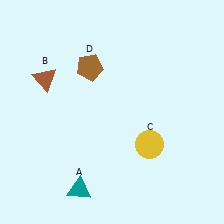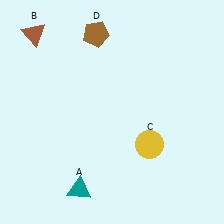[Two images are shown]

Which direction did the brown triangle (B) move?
The brown triangle (B) moved up.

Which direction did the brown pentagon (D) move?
The brown pentagon (D) moved up.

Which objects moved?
The objects that moved are: the brown triangle (B), the brown pentagon (D).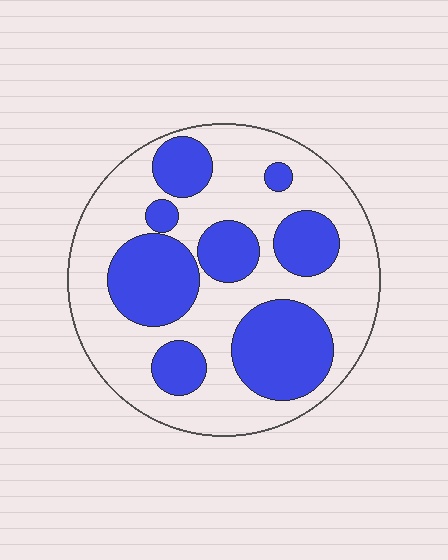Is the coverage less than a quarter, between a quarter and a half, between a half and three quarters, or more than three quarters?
Between a quarter and a half.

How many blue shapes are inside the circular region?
8.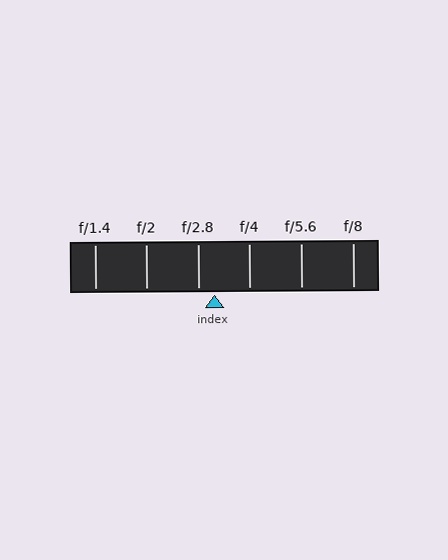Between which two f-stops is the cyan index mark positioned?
The index mark is between f/2.8 and f/4.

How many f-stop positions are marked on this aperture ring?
There are 6 f-stop positions marked.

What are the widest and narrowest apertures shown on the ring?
The widest aperture shown is f/1.4 and the narrowest is f/8.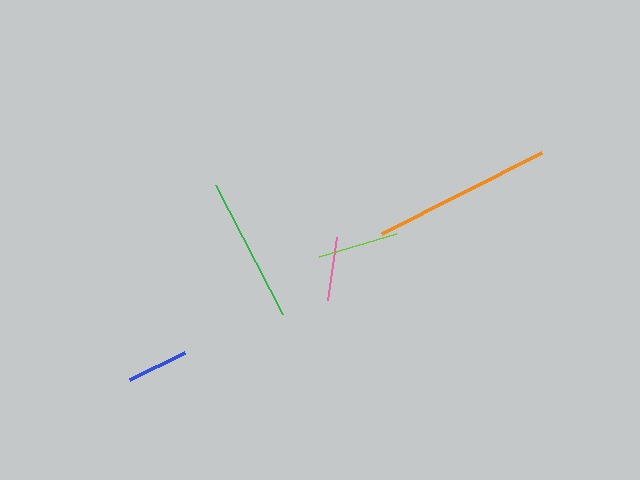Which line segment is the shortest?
The blue line is the shortest at approximately 62 pixels.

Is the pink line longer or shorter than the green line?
The green line is longer than the pink line.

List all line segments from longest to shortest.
From longest to shortest: orange, green, lime, pink, blue.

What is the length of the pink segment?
The pink segment is approximately 64 pixels long.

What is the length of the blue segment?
The blue segment is approximately 62 pixels long.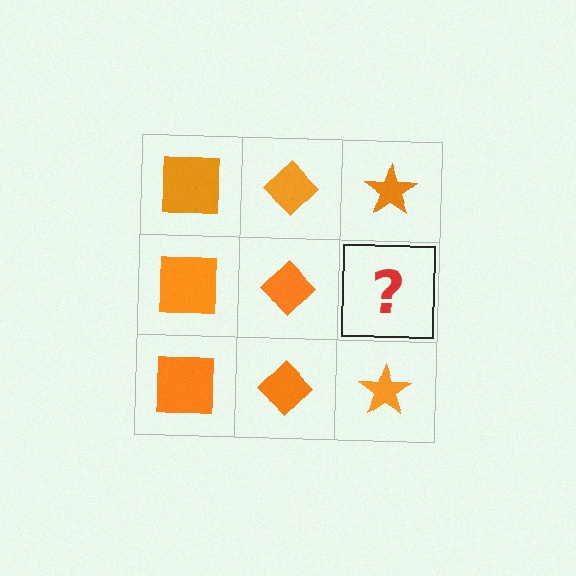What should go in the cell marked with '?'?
The missing cell should contain an orange star.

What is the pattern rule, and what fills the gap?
The rule is that each column has a consistent shape. The gap should be filled with an orange star.